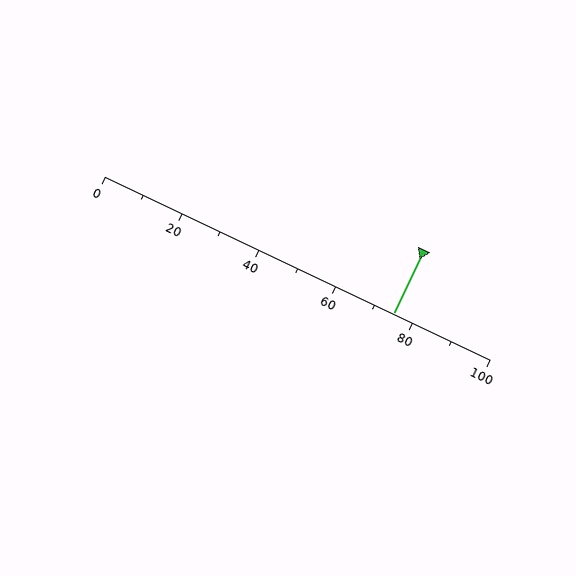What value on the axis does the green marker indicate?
The marker indicates approximately 75.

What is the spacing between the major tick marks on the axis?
The major ticks are spaced 20 apart.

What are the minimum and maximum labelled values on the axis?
The axis runs from 0 to 100.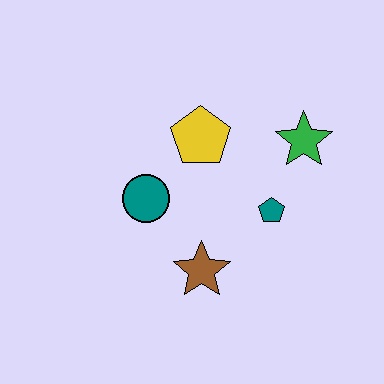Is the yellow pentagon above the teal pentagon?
Yes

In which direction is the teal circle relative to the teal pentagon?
The teal circle is to the left of the teal pentagon.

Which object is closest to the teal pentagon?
The green star is closest to the teal pentagon.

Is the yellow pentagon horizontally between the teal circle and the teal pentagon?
Yes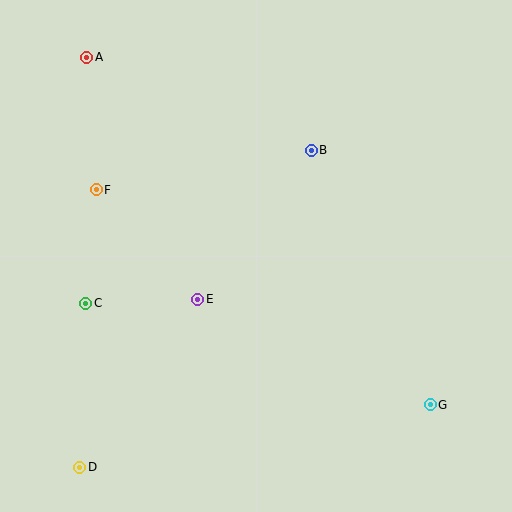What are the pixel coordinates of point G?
Point G is at (430, 405).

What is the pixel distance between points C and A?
The distance between C and A is 246 pixels.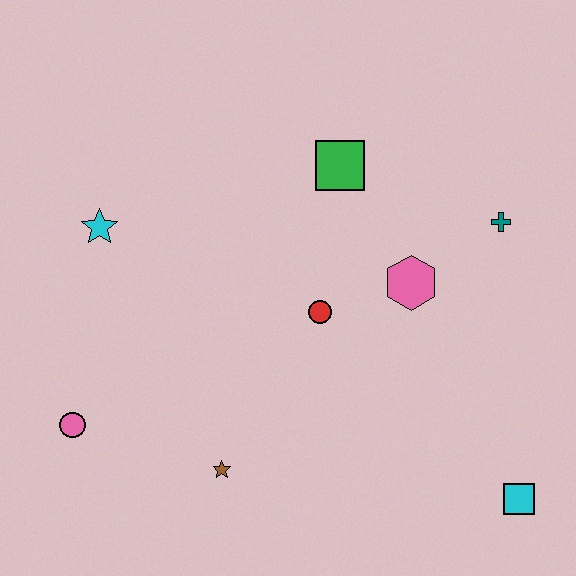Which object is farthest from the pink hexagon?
The pink circle is farthest from the pink hexagon.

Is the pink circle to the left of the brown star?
Yes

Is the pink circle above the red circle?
No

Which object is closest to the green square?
The pink hexagon is closest to the green square.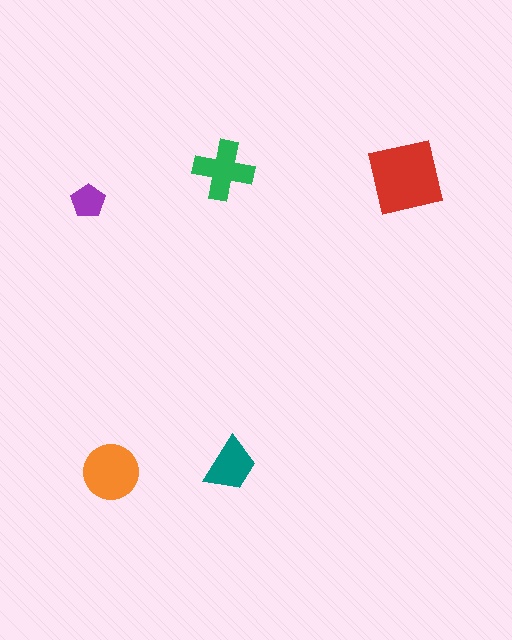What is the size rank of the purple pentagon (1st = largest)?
5th.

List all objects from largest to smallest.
The red square, the orange circle, the green cross, the teal trapezoid, the purple pentagon.